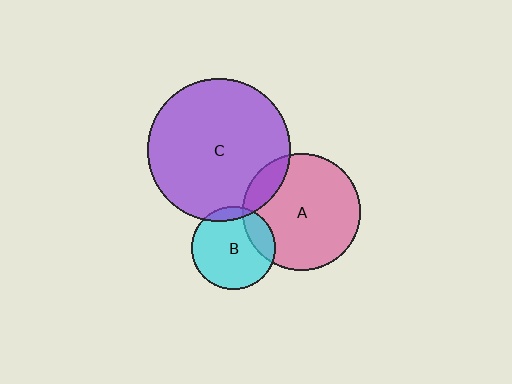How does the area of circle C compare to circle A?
Approximately 1.5 times.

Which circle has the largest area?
Circle C (purple).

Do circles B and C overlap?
Yes.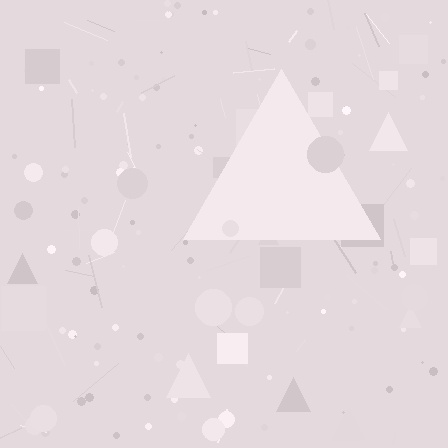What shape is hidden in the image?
A triangle is hidden in the image.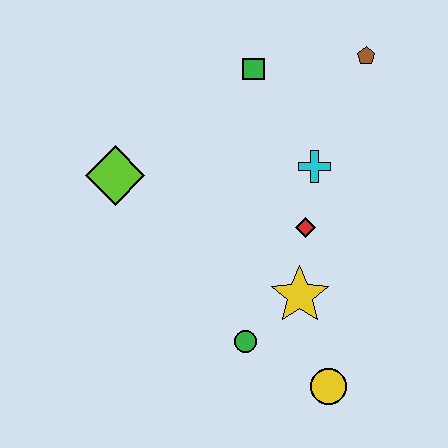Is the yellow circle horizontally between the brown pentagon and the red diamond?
Yes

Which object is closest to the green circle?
The yellow star is closest to the green circle.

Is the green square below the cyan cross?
No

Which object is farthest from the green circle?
The brown pentagon is farthest from the green circle.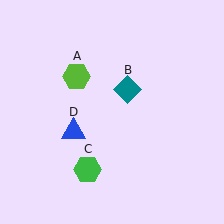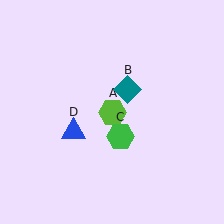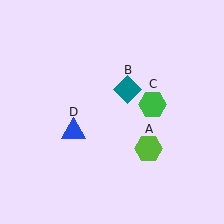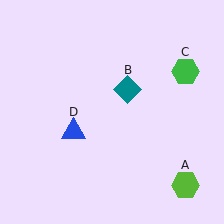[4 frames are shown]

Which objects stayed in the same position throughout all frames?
Teal diamond (object B) and blue triangle (object D) remained stationary.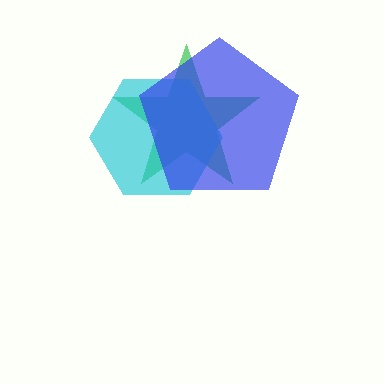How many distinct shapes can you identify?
There are 3 distinct shapes: a green star, a cyan hexagon, a blue pentagon.